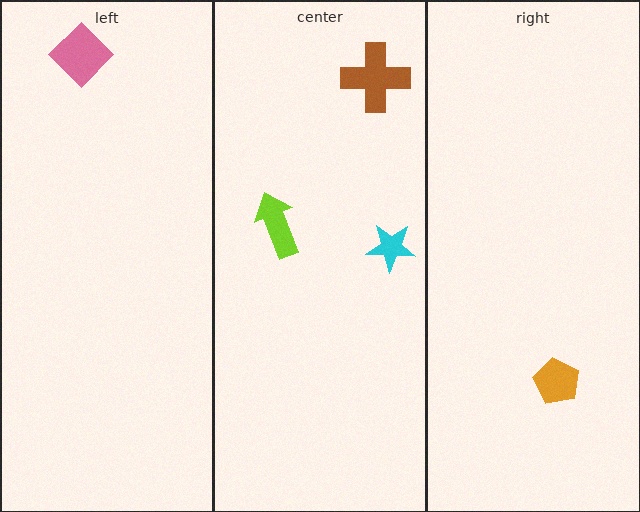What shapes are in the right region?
The orange pentagon.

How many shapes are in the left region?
1.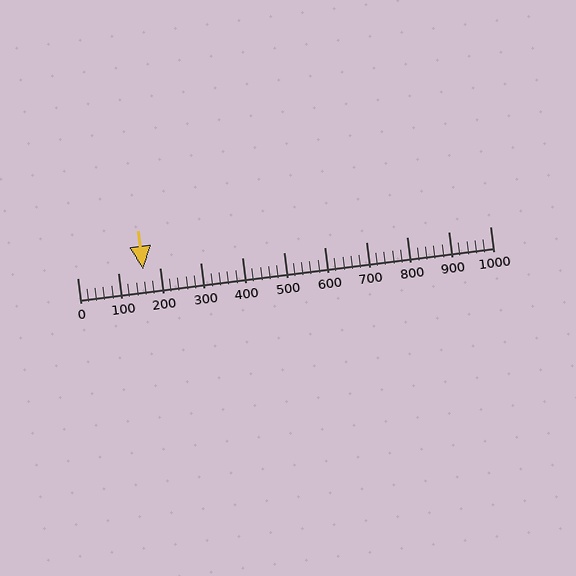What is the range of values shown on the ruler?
The ruler shows values from 0 to 1000.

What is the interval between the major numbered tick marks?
The major tick marks are spaced 100 units apart.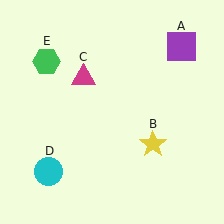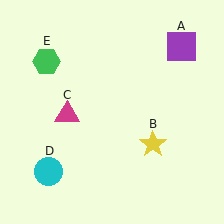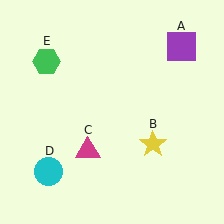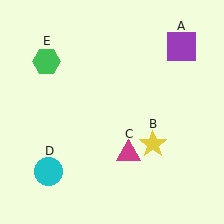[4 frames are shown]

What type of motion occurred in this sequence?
The magenta triangle (object C) rotated counterclockwise around the center of the scene.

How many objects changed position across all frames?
1 object changed position: magenta triangle (object C).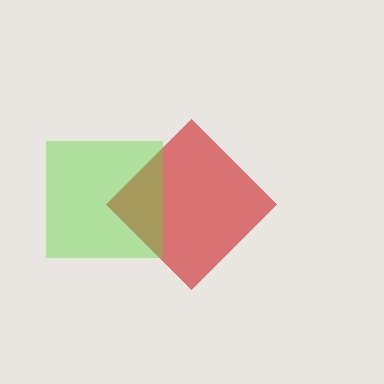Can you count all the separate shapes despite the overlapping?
Yes, there are 2 separate shapes.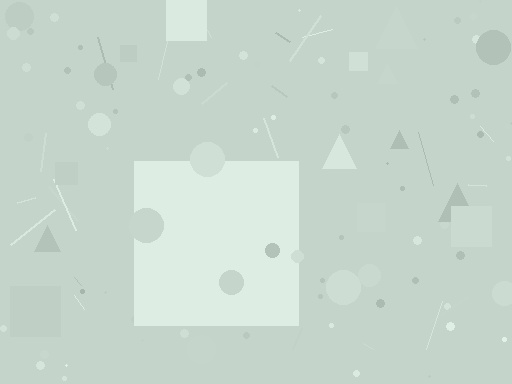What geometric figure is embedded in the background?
A square is embedded in the background.